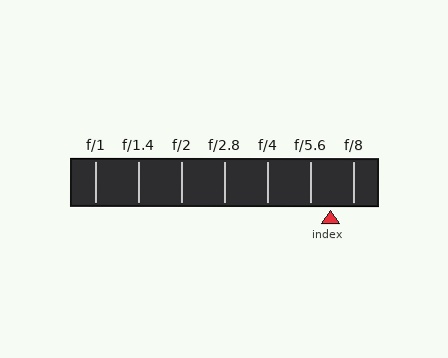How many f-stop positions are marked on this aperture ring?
There are 7 f-stop positions marked.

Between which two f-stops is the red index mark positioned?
The index mark is between f/5.6 and f/8.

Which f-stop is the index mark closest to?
The index mark is closest to f/5.6.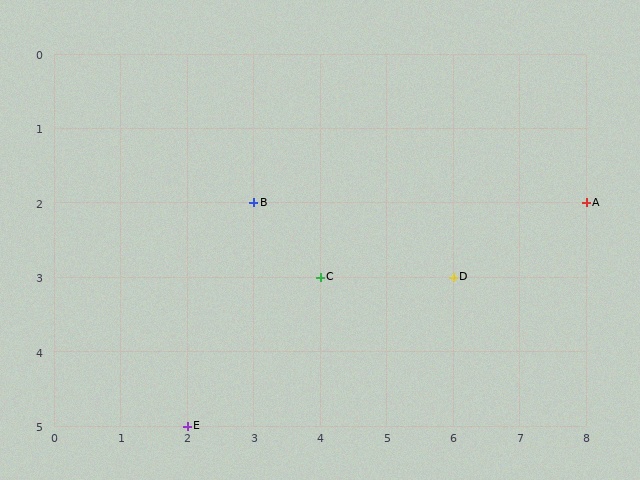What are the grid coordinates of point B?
Point B is at grid coordinates (3, 2).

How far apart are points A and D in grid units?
Points A and D are 2 columns and 1 row apart (about 2.2 grid units diagonally).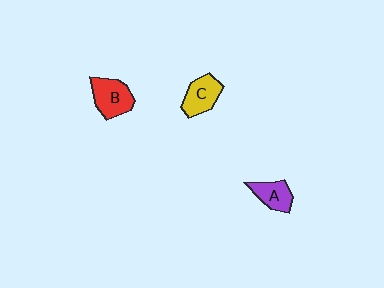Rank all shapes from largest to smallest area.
From largest to smallest: B (red), C (yellow), A (purple).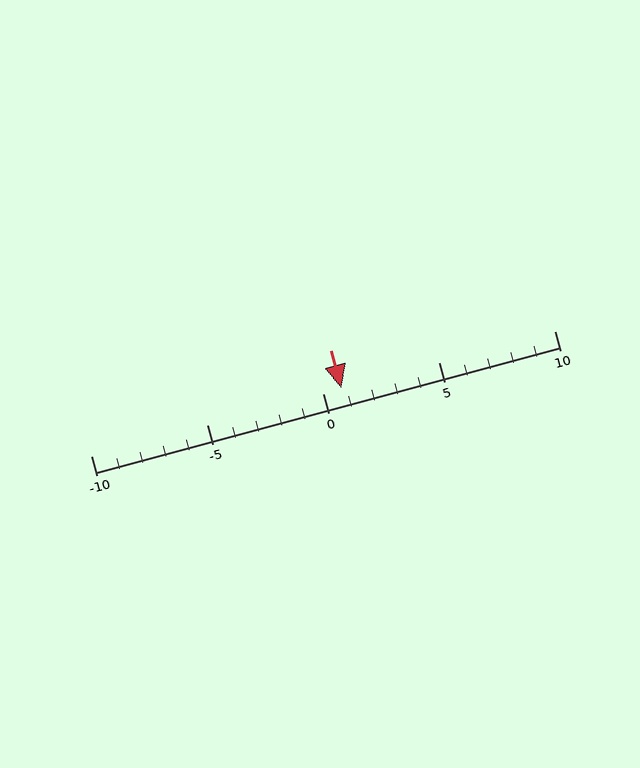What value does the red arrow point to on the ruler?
The red arrow points to approximately 1.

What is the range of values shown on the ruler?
The ruler shows values from -10 to 10.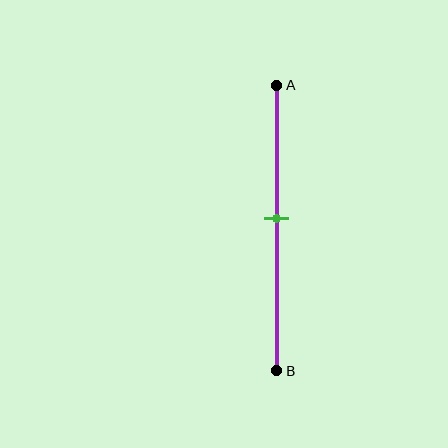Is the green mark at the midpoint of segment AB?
No, the mark is at about 45% from A, not at the 50% midpoint.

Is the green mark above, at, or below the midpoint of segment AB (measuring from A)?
The green mark is above the midpoint of segment AB.